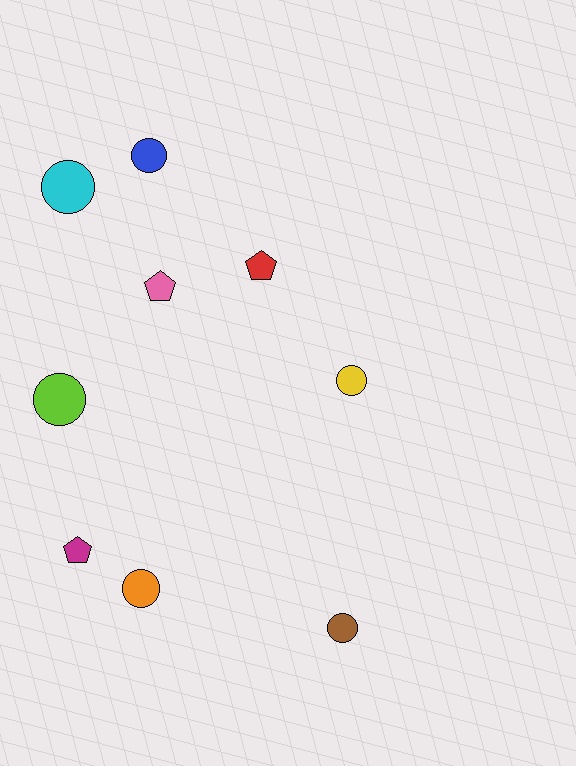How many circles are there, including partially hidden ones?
There are 6 circles.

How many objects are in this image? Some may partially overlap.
There are 9 objects.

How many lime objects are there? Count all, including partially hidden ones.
There is 1 lime object.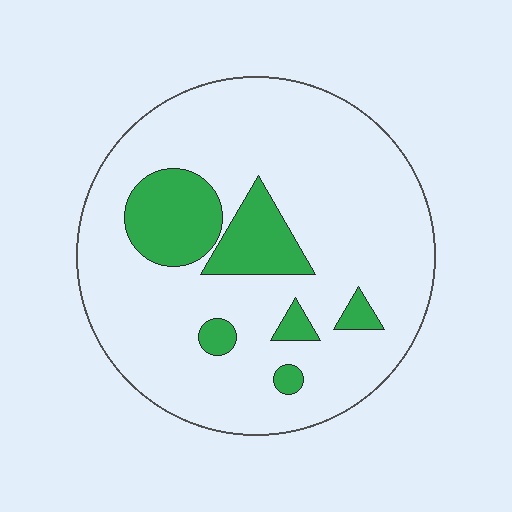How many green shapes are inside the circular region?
6.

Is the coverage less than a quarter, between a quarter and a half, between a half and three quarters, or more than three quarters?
Less than a quarter.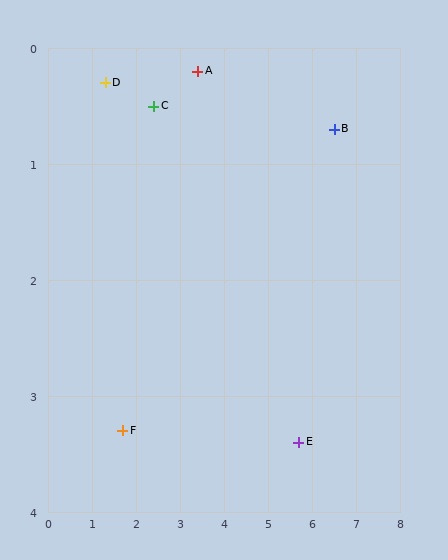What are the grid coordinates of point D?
Point D is at approximately (1.3, 0.3).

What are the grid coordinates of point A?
Point A is at approximately (3.4, 0.2).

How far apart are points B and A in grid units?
Points B and A are about 3.1 grid units apart.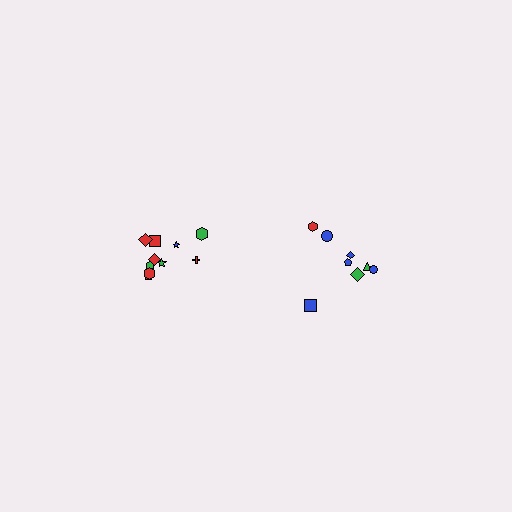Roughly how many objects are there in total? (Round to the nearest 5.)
Roughly 20 objects in total.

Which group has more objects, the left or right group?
The left group.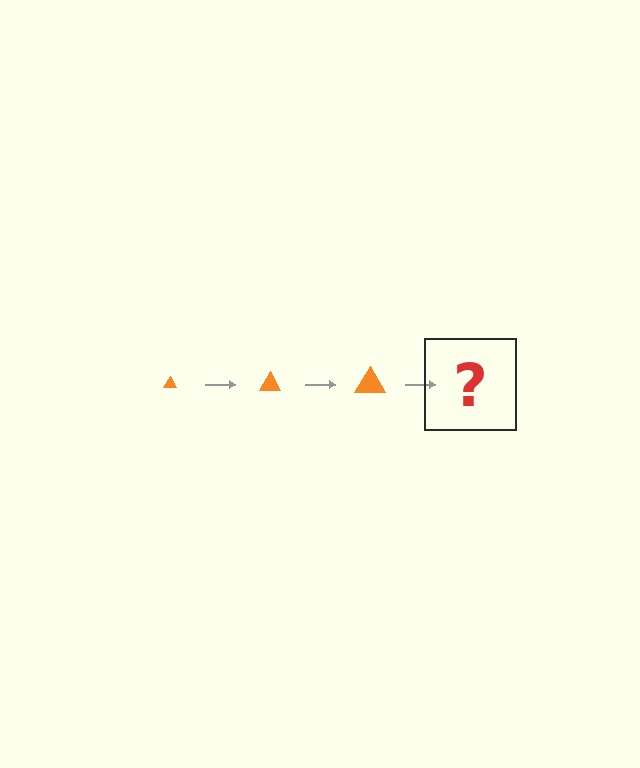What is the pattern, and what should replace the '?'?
The pattern is that the triangle gets progressively larger each step. The '?' should be an orange triangle, larger than the previous one.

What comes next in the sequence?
The next element should be an orange triangle, larger than the previous one.